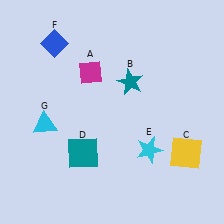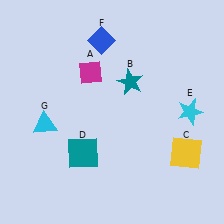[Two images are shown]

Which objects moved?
The objects that moved are: the cyan star (E), the blue diamond (F).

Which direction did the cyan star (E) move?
The cyan star (E) moved right.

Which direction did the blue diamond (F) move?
The blue diamond (F) moved right.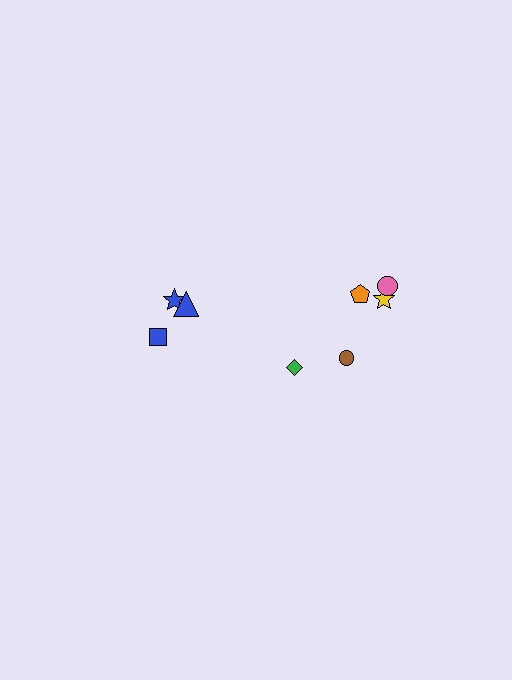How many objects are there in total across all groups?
There are 8 objects.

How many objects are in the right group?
There are 5 objects.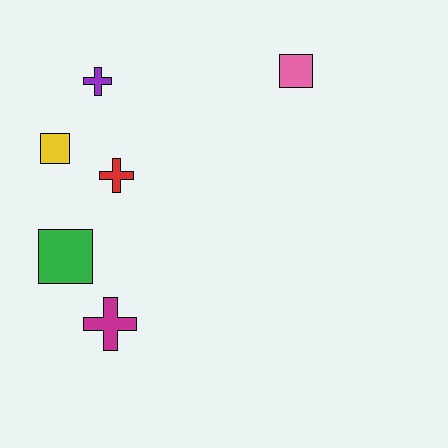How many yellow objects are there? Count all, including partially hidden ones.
There is 1 yellow object.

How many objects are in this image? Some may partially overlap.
There are 6 objects.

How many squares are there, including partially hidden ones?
There are 3 squares.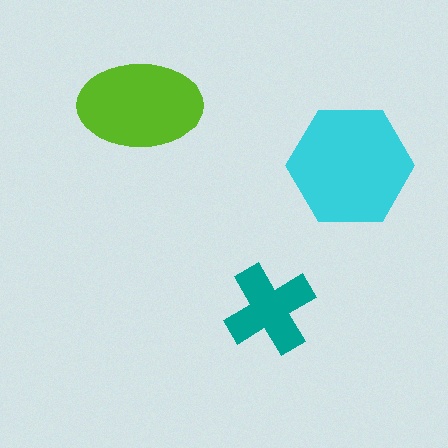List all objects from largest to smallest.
The cyan hexagon, the lime ellipse, the teal cross.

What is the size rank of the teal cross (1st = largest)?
3rd.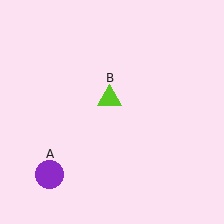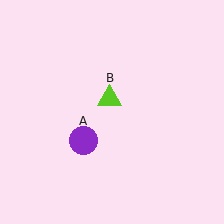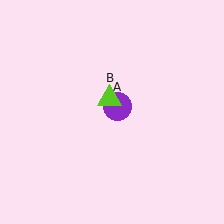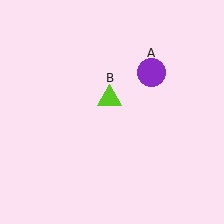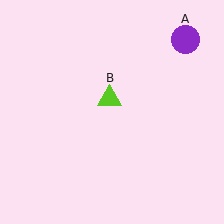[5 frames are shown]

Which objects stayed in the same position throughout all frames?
Lime triangle (object B) remained stationary.